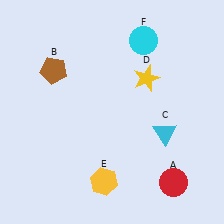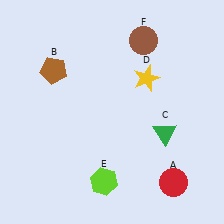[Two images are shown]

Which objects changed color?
C changed from cyan to green. E changed from yellow to lime. F changed from cyan to brown.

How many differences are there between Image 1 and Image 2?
There are 3 differences between the two images.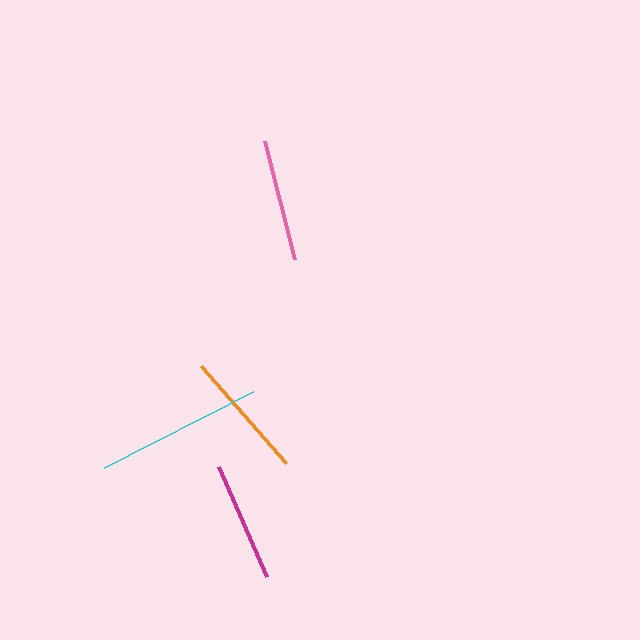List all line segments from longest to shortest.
From longest to shortest: cyan, orange, pink, magenta.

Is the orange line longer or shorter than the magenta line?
The orange line is longer than the magenta line.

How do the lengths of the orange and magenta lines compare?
The orange and magenta lines are approximately the same length.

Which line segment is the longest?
The cyan line is the longest at approximately 167 pixels.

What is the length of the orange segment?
The orange segment is approximately 129 pixels long.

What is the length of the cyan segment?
The cyan segment is approximately 167 pixels long.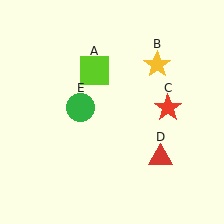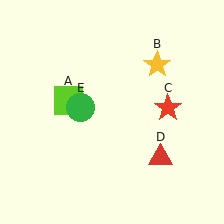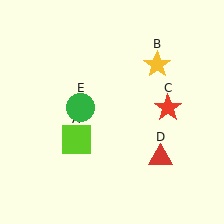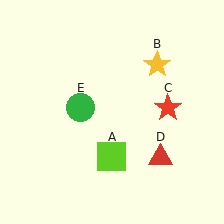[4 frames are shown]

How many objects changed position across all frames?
1 object changed position: lime square (object A).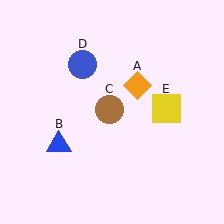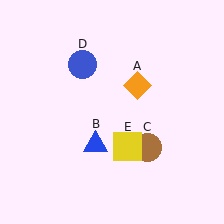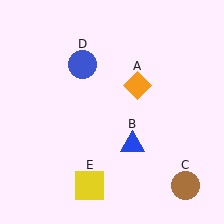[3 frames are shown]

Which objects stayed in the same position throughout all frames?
Orange diamond (object A) and blue circle (object D) remained stationary.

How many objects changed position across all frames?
3 objects changed position: blue triangle (object B), brown circle (object C), yellow square (object E).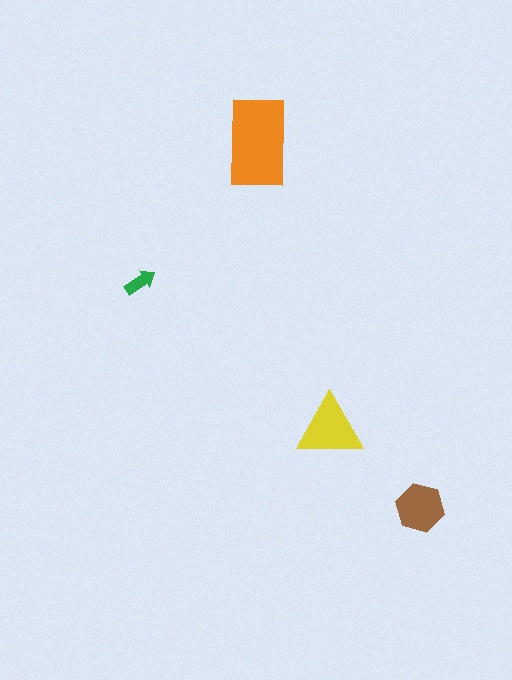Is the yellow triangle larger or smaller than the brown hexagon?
Larger.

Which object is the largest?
The orange rectangle.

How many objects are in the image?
There are 4 objects in the image.